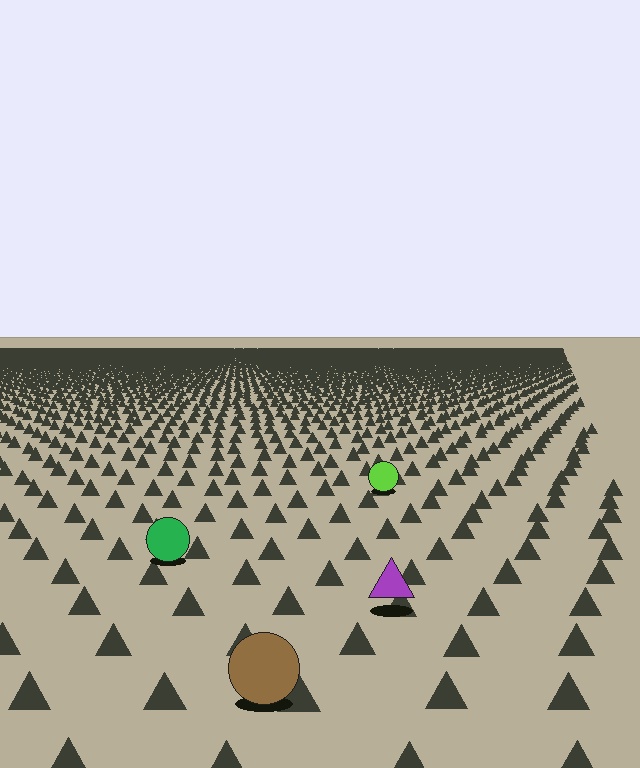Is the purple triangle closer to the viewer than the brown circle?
No. The brown circle is closer — you can tell from the texture gradient: the ground texture is coarser near it.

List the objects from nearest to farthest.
From nearest to farthest: the brown circle, the purple triangle, the green circle, the lime circle.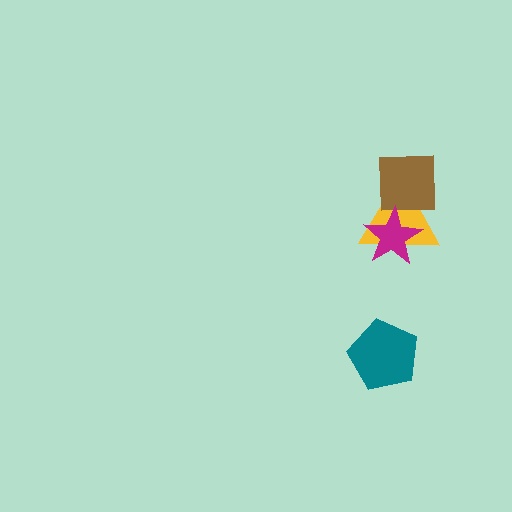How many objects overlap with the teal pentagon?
0 objects overlap with the teal pentagon.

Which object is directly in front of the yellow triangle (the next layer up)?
The brown square is directly in front of the yellow triangle.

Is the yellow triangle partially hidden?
Yes, it is partially covered by another shape.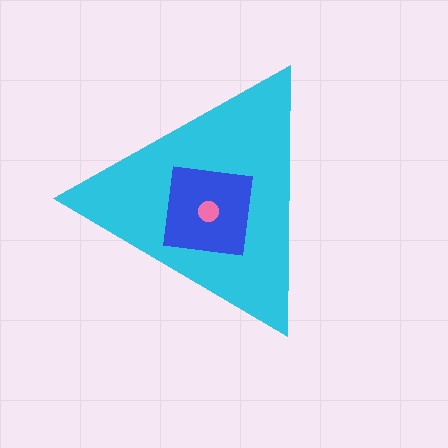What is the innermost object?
The pink circle.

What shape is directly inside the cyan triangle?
The blue square.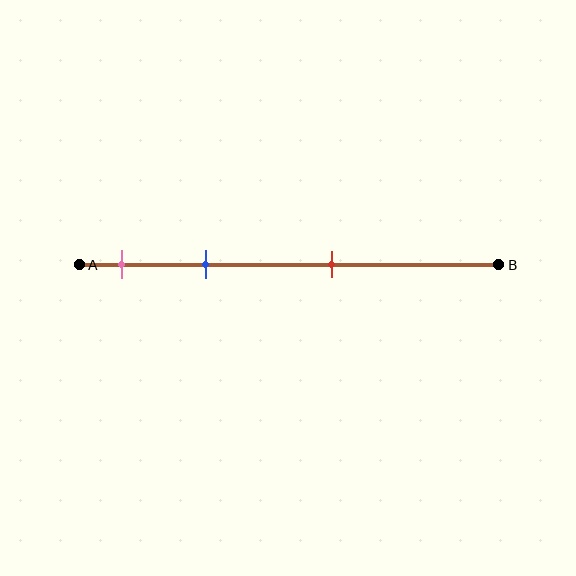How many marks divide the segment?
There are 3 marks dividing the segment.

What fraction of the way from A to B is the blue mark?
The blue mark is approximately 30% (0.3) of the way from A to B.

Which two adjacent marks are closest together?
The pink and blue marks are the closest adjacent pair.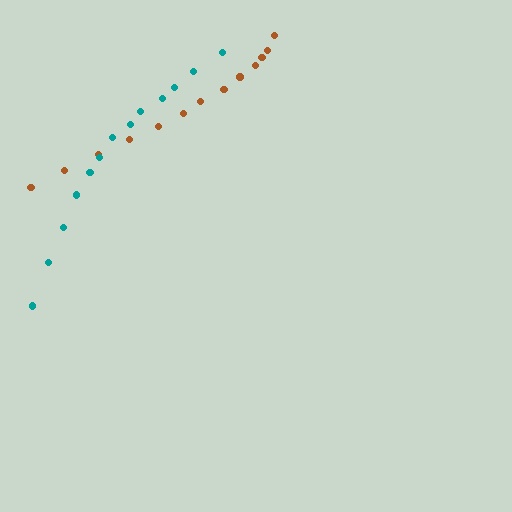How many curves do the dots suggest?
There are 2 distinct paths.